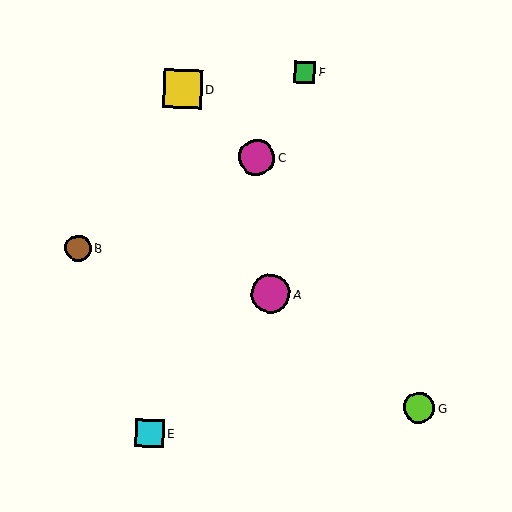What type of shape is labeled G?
Shape G is a lime circle.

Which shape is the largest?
The magenta circle (labeled A) is the largest.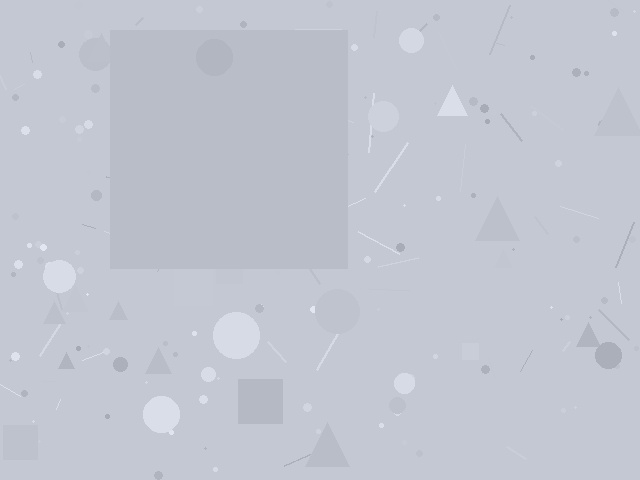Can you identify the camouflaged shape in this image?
The camouflaged shape is a square.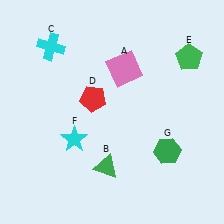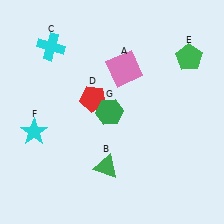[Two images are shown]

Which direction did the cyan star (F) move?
The cyan star (F) moved left.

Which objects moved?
The objects that moved are: the cyan star (F), the green hexagon (G).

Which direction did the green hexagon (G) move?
The green hexagon (G) moved left.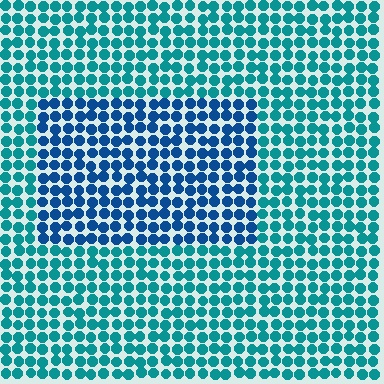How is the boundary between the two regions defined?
The boundary is defined purely by a slight shift in hue (about 32 degrees). Spacing, size, and orientation are identical on both sides.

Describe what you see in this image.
The image is filled with small teal elements in a uniform arrangement. A rectangle-shaped region is visible where the elements are tinted to a slightly different hue, forming a subtle color boundary.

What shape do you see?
I see a rectangle.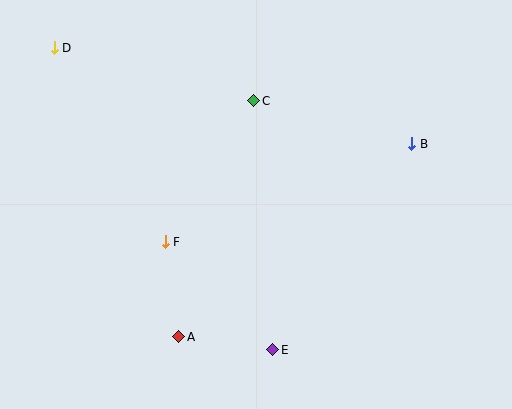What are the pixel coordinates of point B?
Point B is at (412, 144).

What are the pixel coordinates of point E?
Point E is at (273, 350).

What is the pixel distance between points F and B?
The distance between F and B is 265 pixels.